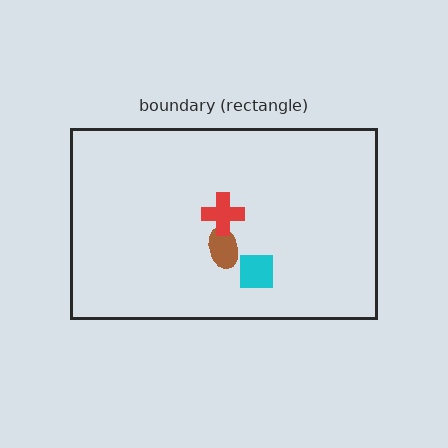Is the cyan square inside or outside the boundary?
Inside.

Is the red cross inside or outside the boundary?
Inside.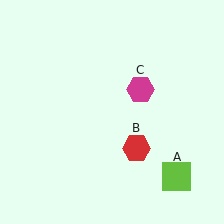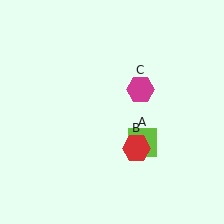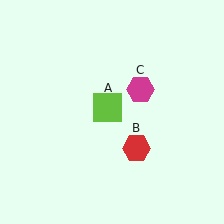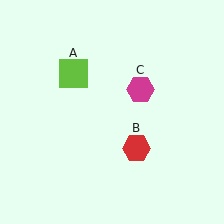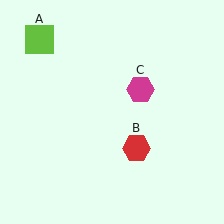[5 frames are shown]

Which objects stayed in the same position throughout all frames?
Red hexagon (object B) and magenta hexagon (object C) remained stationary.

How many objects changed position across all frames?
1 object changed position: lime square (object A).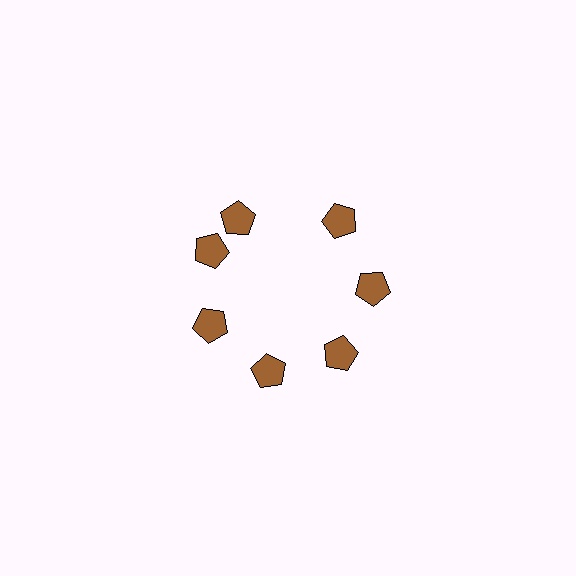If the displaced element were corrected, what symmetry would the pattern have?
It would have 7-fold rotational symmetry — the pattern would map onto itself every 51 degrees.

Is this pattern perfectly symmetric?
No. The 7 brown pentagons are arranged in a ring, but one element near the 12 o'clock position is rotated out of alignment along the ring, breaking the 7-fold rotational symmetry.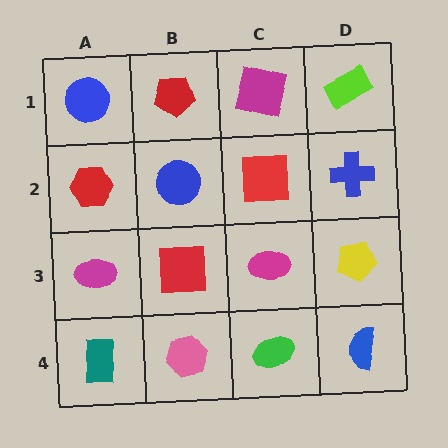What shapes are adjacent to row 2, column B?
A red pentagon (row 1, column B), a red square (row 3, column B), a red hexagon (row 2, column A), a red square (row 2, column C).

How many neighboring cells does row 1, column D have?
2.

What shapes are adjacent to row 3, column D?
A blue cross (row 2, column D), a blue semicircle (row 4, column D), a magenta ellipse (row 3, column C).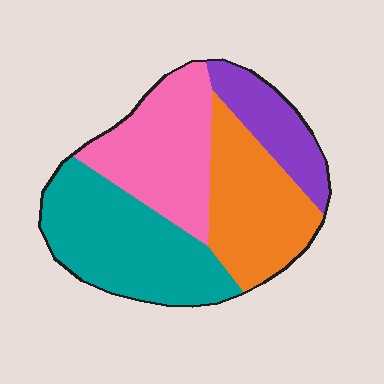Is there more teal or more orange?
Teal.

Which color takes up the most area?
Teal, at roughly 35%.